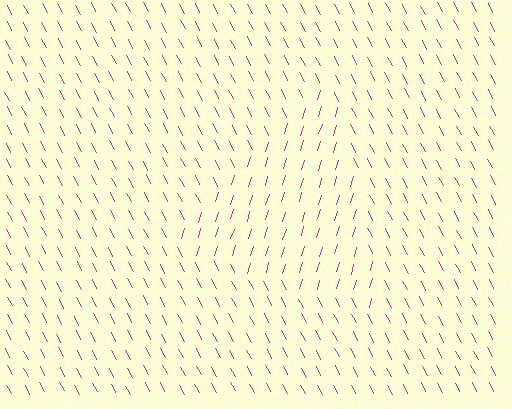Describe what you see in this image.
The image is filled with small magenta line segments. A triangle region in the image has lines oriented differently from the surrounding lines, creating a visible texture boundary.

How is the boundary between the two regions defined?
The boundary is defined purely by a change in line orientation (approximately 45 degrees difference). All lines are the same color and thickness.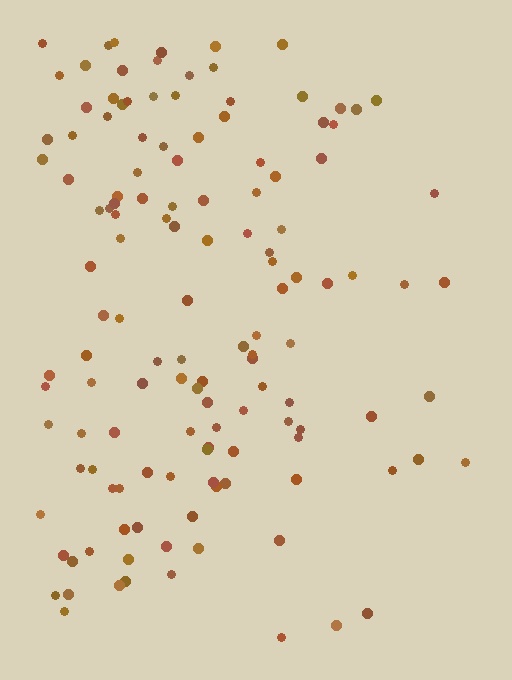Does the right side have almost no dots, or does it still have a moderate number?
Still a moderate number, just noticeably fewer than the left.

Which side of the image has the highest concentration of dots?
The left.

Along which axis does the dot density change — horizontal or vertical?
Horizontal.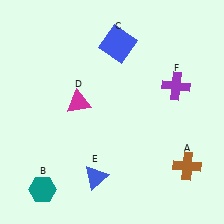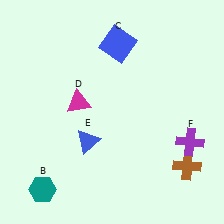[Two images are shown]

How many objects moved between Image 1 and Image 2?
2 objects moved between the two images.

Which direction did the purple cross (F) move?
The purple cross (F) moved down.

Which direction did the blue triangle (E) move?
The blue triangle (E) moved up.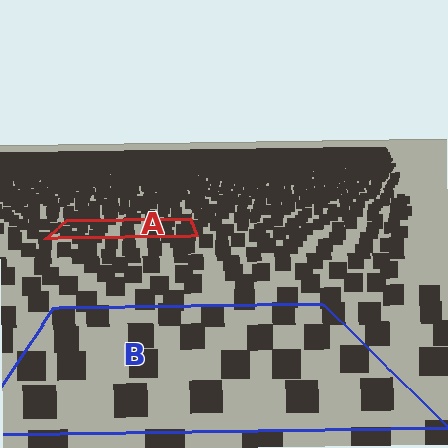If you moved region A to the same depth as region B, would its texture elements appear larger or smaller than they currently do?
They would appear larger. At a closer depth, the same texture elements are projected at a bigger on-screen size.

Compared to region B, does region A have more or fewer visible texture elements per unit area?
Region A has more texture elements per unit area — they are packed more densely because it is farther away.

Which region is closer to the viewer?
Region B is closer. The texture elements there are larger and more spread out.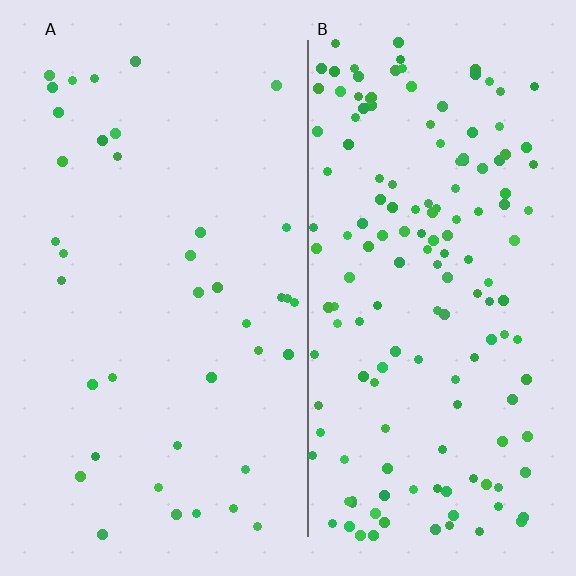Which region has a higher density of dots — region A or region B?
B (the right).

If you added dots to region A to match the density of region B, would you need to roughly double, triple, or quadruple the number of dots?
Approximately quadruple.